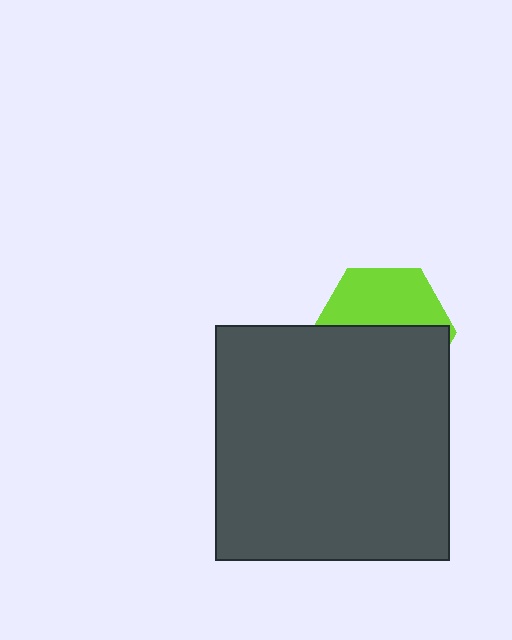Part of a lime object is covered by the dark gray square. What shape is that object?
It is a hexagon.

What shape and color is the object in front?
The object in front is a dark gray square.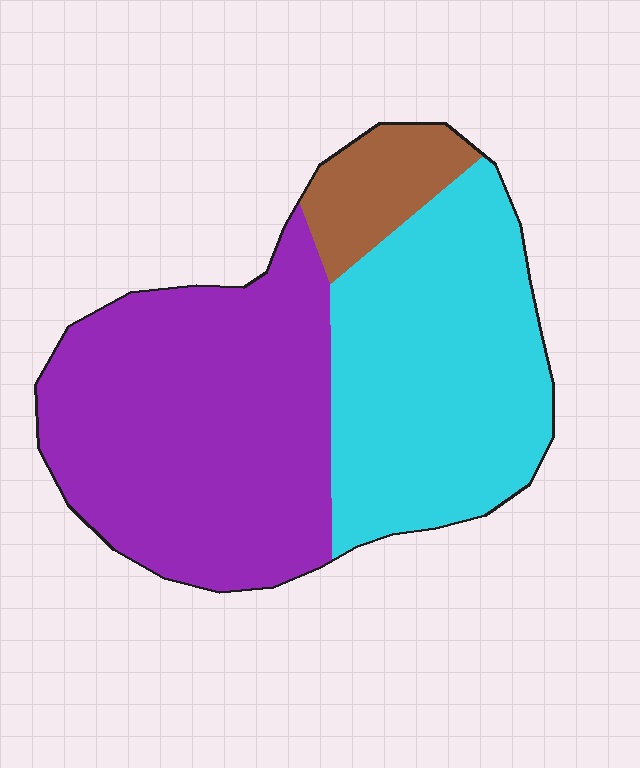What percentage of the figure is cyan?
Cyan takes up between a third and a half of the figure.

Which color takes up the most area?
Purple, at roughly 50%.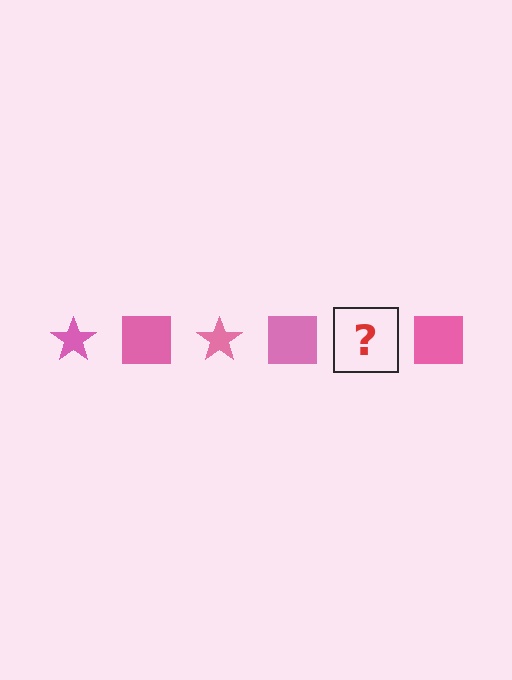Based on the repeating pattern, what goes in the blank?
The blank should be a pink star.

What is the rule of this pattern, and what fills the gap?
The rule is that the pattern cycles through star, square shapes in pink. The gap should be filled with a pink star.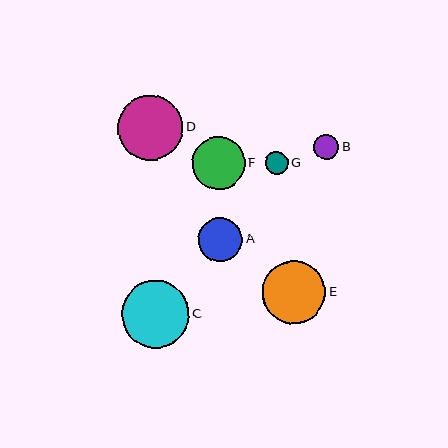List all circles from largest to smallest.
From largest to smallest: C, D, E, F, A, B, G.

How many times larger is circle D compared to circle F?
Circle D is approximately 1.2 times the size of circle F.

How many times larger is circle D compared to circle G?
Circle D is approximately 2.8 times the size of circle G.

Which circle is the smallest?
Circle G is the smallest with a size of approximately 23 pixels.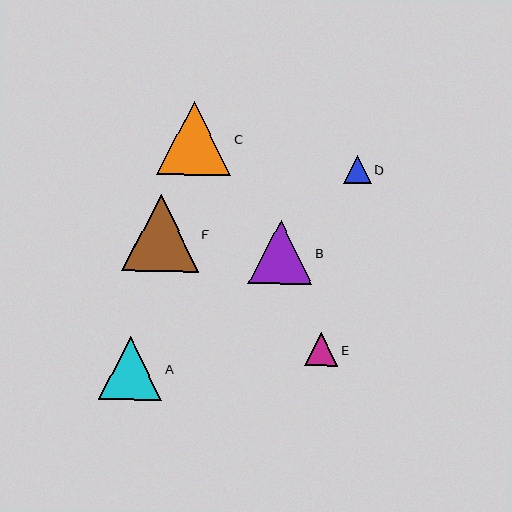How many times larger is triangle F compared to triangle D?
Triangle F is approximately 2.8 times the size of triangle D.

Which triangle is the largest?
Triangle F is the largest with a size of approximately 77 pixels.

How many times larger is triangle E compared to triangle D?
Triangle E is approximately 1.2 times the size of triangle D.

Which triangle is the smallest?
Triangle D is the smallest with a size of approximately 28 pixels.